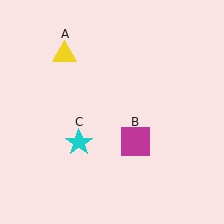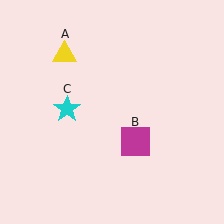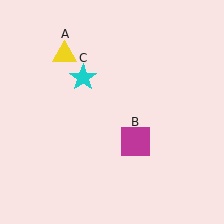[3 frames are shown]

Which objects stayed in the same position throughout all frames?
Yellow triangle (object A) and magenta square (object B) remained stationary.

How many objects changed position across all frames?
1 object changed position: cyan star (object C).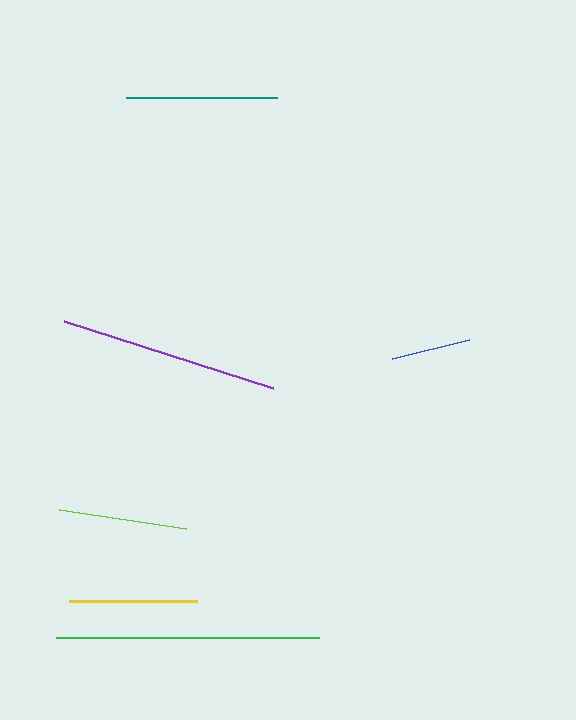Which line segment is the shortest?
The blue line is the shortest at approximately 79 pixels.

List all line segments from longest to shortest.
From longest to shortest: green, purple, teal, yellow, lime, blue.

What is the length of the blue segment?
The blue segment is approximately 79 pixels long.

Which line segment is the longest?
The green line is the longest at approximately 263 pixels.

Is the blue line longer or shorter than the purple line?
The purple line is longer than the blue line.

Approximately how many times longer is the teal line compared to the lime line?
The teal line is approximately 1.2 times the length of the lime line.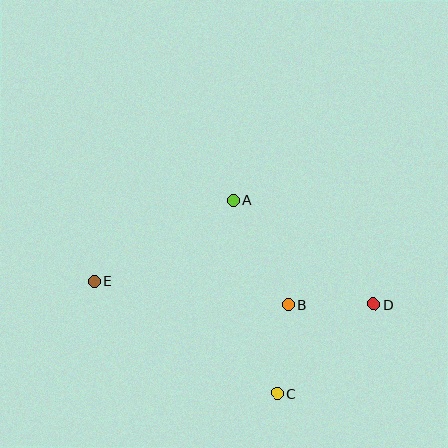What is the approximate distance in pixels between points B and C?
The distance between B and C is approximately 90 pixels.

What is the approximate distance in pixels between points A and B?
The distance between A and B is approximately 118 pixels.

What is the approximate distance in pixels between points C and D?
The distance between C and D is approximately 131 pixels.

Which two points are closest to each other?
Points B and D are closest to each other.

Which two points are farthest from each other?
Points D and E are farthest from each other.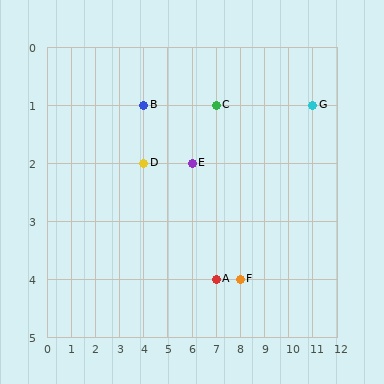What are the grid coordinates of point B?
Point B is at grid coordinates (4, 1).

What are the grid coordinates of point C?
Point C is at grid coordinates (7, 1).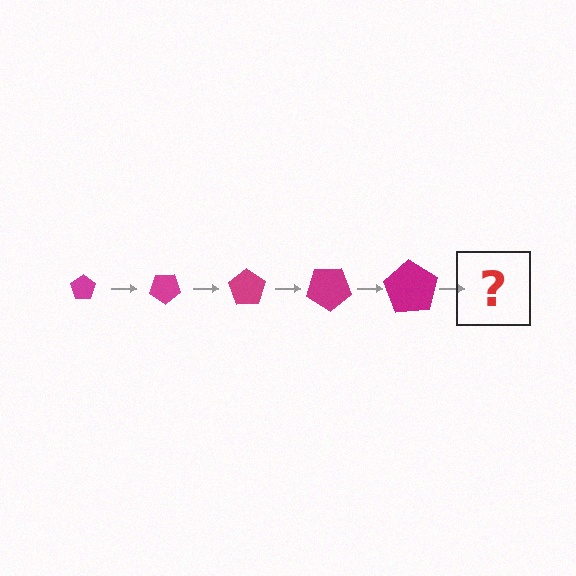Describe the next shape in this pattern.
It should be a pentagon, larger than the previous one and rotated 175 degrees from the start.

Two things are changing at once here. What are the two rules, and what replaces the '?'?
The two rules are that the pentagon grows larger each step and it rotates 35 degrees each step. The '?' should be a pentagon, larger than the previous one and rotated 175 degrees from the start.